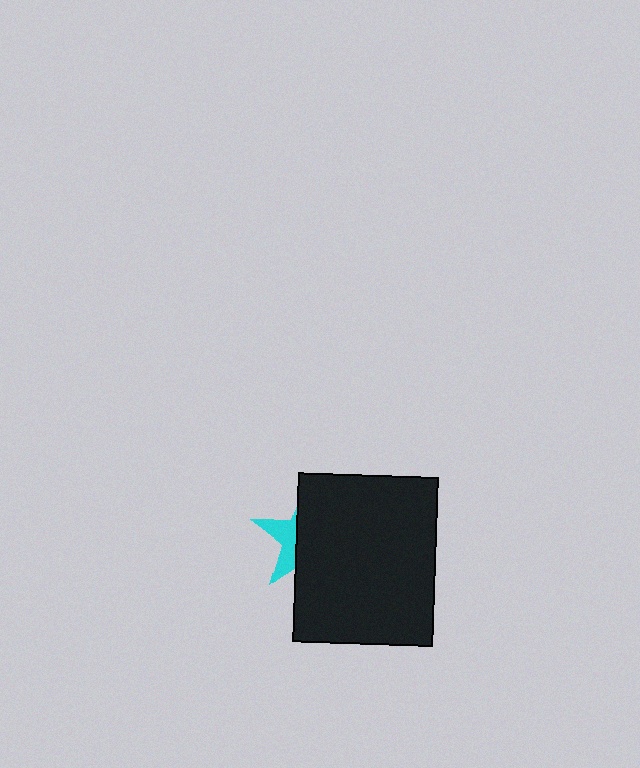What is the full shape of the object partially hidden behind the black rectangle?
The partially hidden object is a cyan star.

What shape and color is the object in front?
The object in front is a black rectangle.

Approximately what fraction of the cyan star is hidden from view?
Roughly 67% of the cyan star is hidden behind the black rectangle.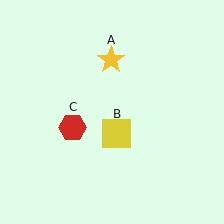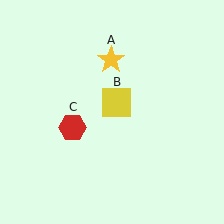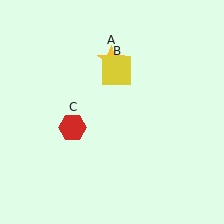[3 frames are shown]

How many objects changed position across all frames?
1 object changed position: yellow square (object B).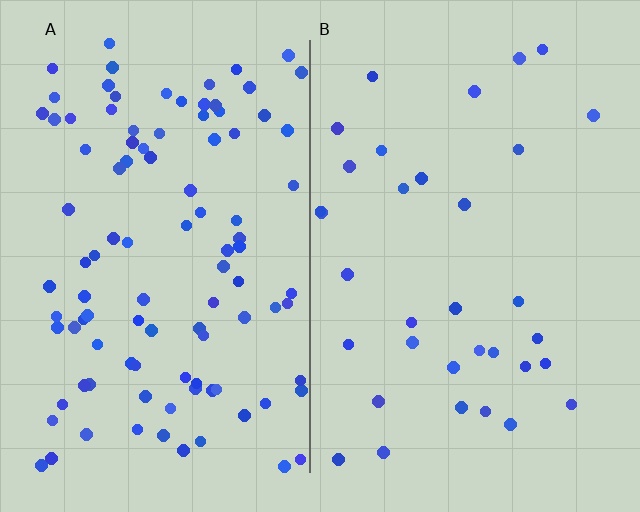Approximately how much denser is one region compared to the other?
Approximately 3.0× — region A over region B.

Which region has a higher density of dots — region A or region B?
A (the left).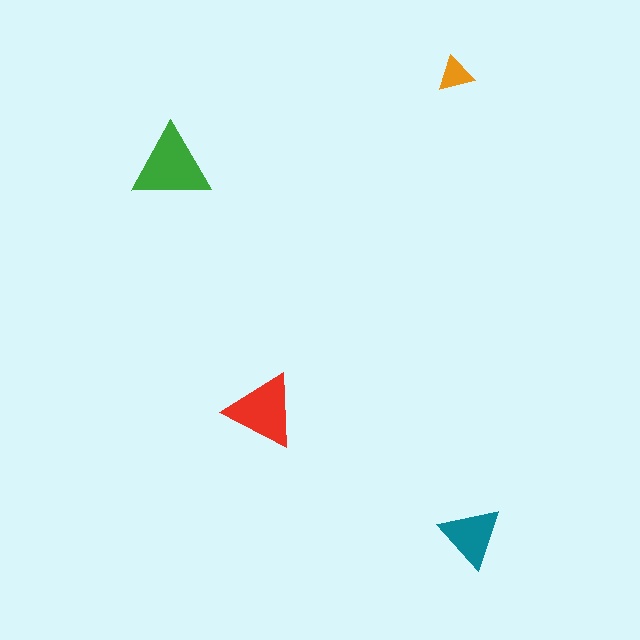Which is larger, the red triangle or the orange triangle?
The red one.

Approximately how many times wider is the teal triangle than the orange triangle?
About 1.5 times wider.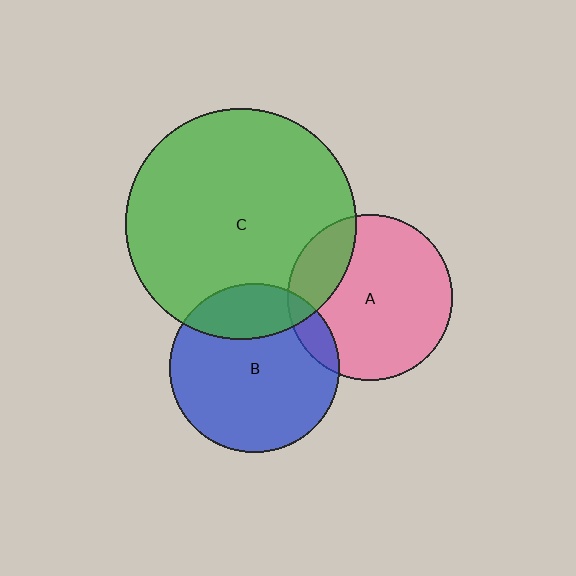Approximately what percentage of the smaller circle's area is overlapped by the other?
Approximately 10%.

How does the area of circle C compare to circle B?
Approximately 1.9 times.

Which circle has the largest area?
Circle C (green).